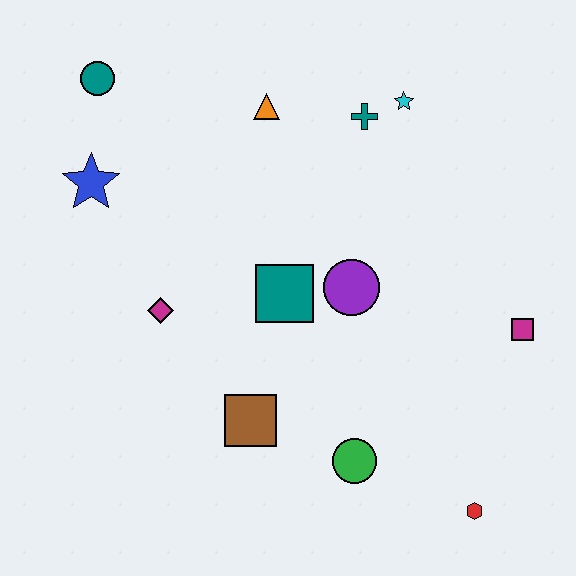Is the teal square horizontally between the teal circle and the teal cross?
Yes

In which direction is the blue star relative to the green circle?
The blue star is above the green circle.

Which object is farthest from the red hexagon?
The teal circle is farthest from the red hexagon.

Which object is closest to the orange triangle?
The teal cross is closest to the orange triangle.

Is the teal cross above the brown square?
Yes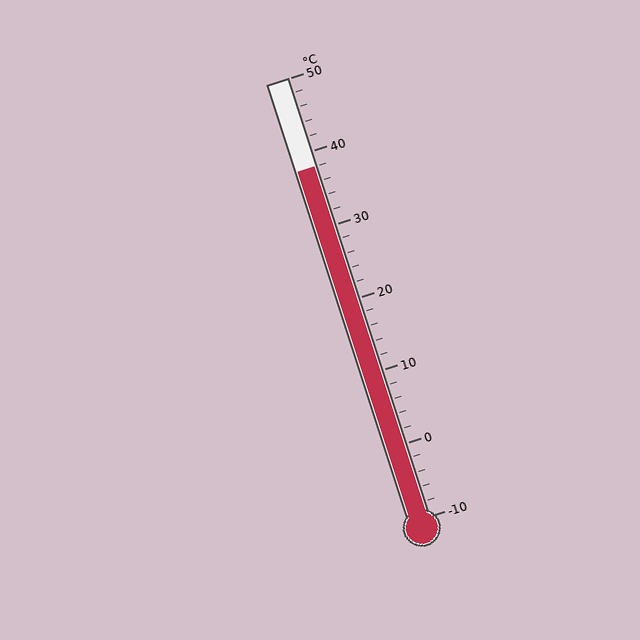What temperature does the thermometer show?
The thermometer shows approximately 38°C.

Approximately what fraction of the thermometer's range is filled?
The thermometer is filled to approximately 80% of its range.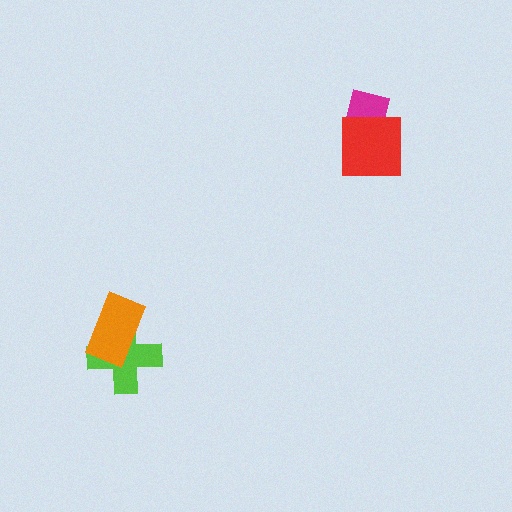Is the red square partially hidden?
No, no other shape covers it.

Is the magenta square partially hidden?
Yes, it is partially covered by another shape.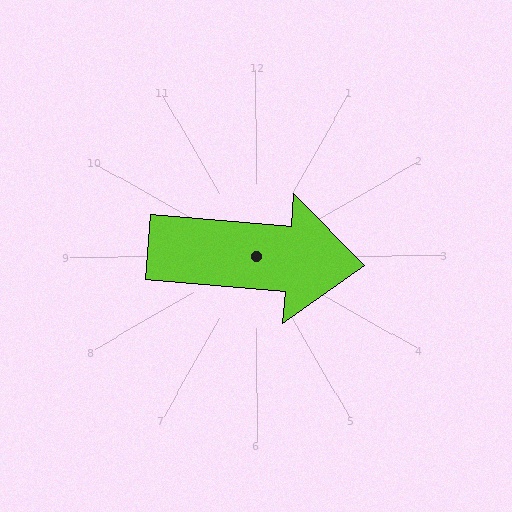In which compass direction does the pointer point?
East.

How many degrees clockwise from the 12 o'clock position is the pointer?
Approximately 95 degrees.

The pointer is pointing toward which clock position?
Roughly 3 o'clock.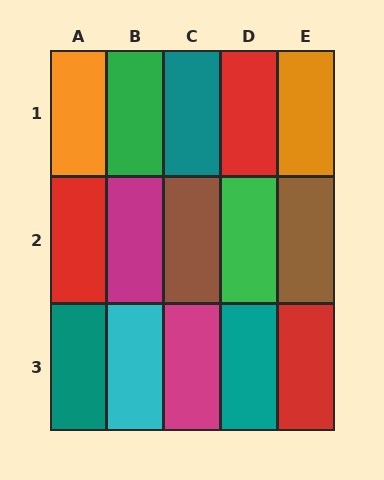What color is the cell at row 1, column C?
Teal.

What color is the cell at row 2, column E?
Brown.